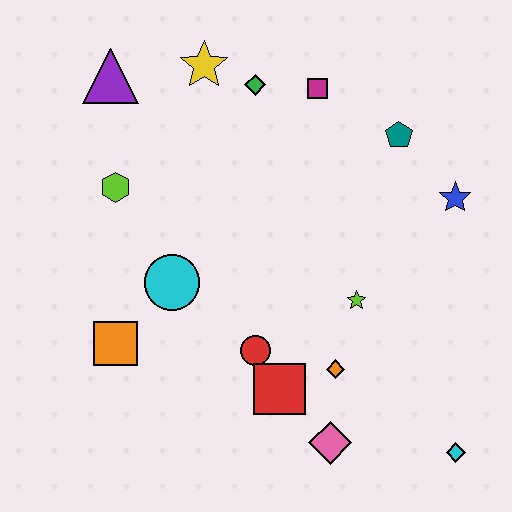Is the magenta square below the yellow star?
Yes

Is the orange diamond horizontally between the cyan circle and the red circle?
No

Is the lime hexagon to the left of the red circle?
Yes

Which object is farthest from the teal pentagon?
The orange square is farthest from the teal pentagon.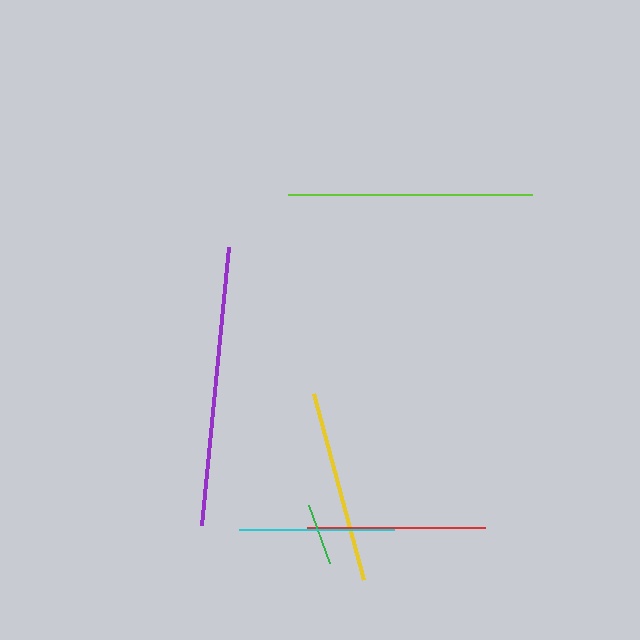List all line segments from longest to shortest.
From longest to shortest: purple, lime, yellow, red, cyan, green.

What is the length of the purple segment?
The purple segment is approximately 280 pixels long.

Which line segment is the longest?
The purple line is the longest at approximately 280 pixels.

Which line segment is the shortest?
The green line is the shortest at approximately 62 pixels.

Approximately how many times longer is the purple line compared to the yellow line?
The purple line is approximately 1.5 times the length of the yellow line.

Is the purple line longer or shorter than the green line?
The purple line is longer than the green line.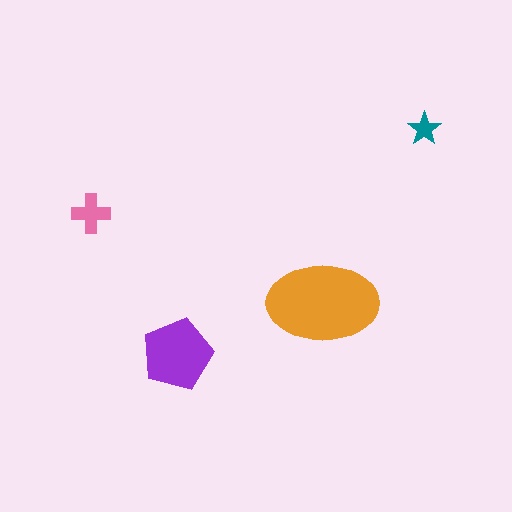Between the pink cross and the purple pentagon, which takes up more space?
The purple pentagon.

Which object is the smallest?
The teal star.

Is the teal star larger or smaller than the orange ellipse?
Smaller.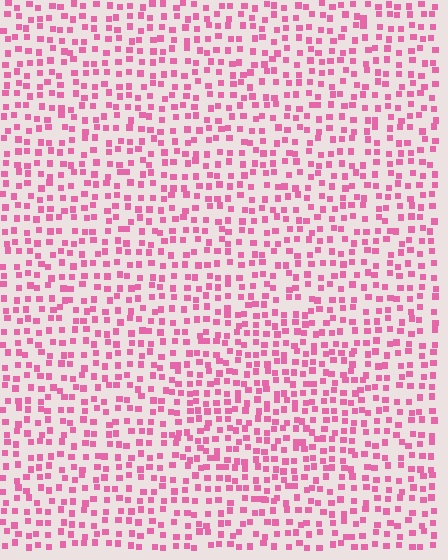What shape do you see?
I see a circle.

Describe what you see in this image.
The image contains small pink elements arranged at two different densities. A circle-shaped region is visible where the elements are more densely packed than the surrounding area.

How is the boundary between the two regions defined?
The boundary is defined by a change in element density (approximately 1.4x ratio). All elements are the same color, size, and shape.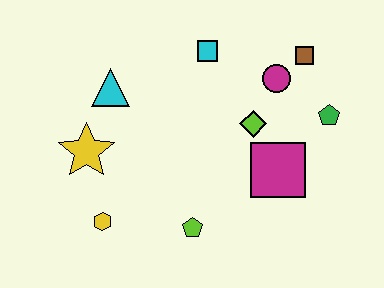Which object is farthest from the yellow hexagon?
The brown square is farthest from the yellow hexagon.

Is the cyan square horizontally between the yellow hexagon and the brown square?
Yes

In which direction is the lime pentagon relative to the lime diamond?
The lime pentagon is below the lime diamond.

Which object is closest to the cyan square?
The magenta circle is closest to the cyan square.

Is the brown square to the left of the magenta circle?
No